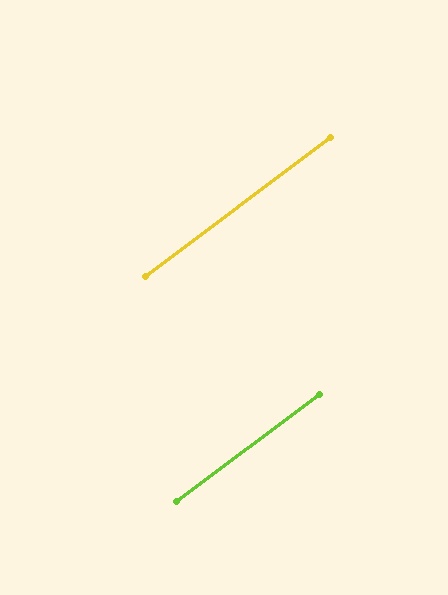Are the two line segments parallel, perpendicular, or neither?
Parallel — their directions differ by only 0.0°.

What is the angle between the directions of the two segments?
Approximately 0 degrees.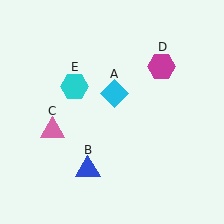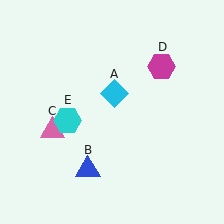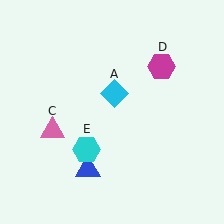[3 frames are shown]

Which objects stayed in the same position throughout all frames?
Cyan diamond (object A) and blue triangle (object B) and pink triangle (object C) and magenta hexagon (object D) remained stationary.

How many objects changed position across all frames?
1 object changed position: cyan hexagon (object E).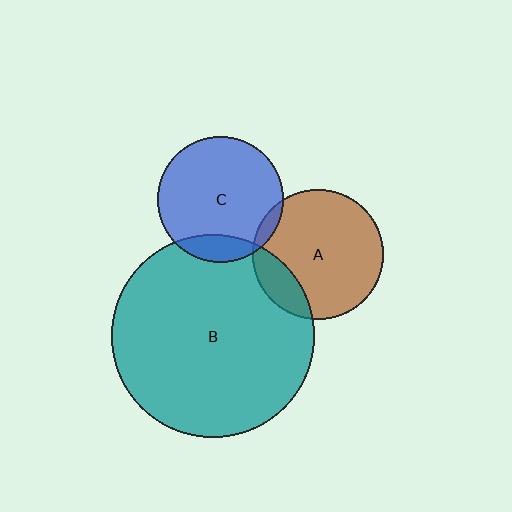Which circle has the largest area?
Circle B (teal).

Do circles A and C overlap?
Yes.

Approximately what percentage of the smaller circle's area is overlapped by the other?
Approximately 5%.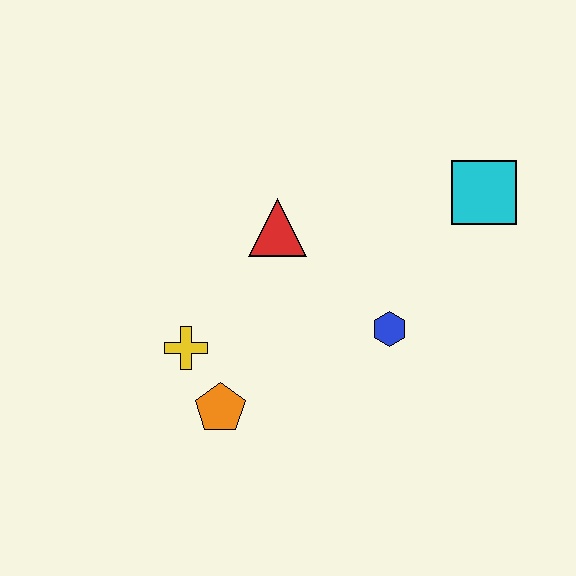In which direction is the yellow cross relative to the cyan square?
The yellow cross is to the left of the cyan square.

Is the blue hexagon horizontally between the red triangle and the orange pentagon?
No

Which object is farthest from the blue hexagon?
The yellow cross is farthest from the blue hexagon.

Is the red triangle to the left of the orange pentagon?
No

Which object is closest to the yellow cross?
The orange pentagon is closest to the yellow cross.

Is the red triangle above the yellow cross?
Yes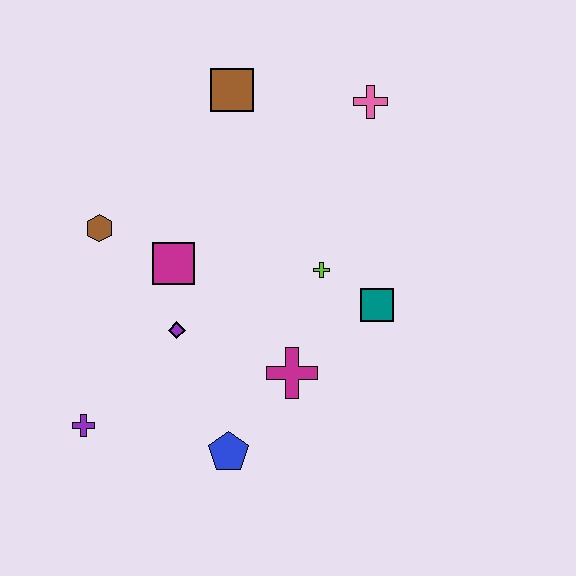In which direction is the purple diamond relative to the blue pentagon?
The purple diamond is above the blue pentagon.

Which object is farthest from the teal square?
The purple cross is farthest from the teal square.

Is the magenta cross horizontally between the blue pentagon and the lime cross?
Yes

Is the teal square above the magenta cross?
Yes